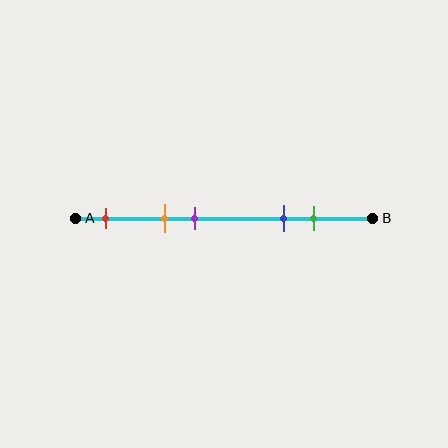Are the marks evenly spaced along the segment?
No, the marks are not evenly spaced.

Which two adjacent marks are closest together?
The orange and purple marks are the closest adjacent pair.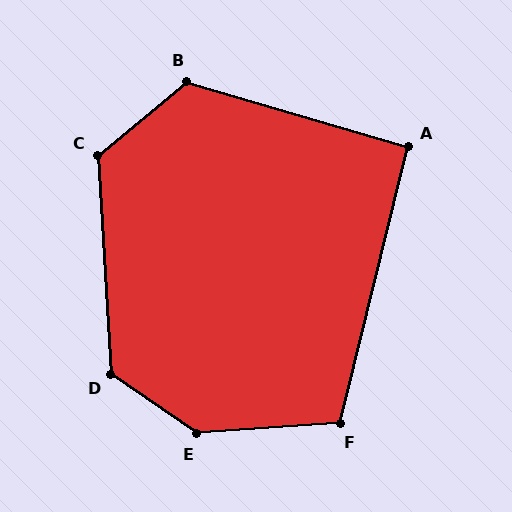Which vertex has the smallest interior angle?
A, at approximately 92 degrees.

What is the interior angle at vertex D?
Approximately 128 degrees (obtuse).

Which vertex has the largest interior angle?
E, at approximately 141 degrees.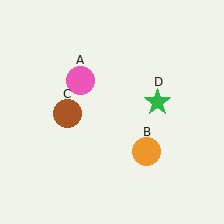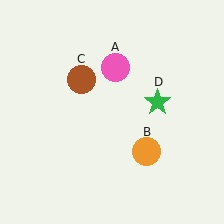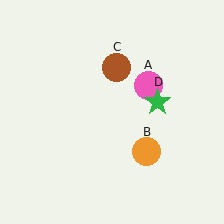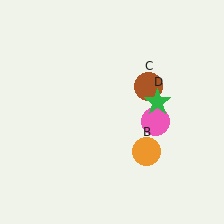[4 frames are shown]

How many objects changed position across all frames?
2 objects changed position: pink circle (object A), brown circle (object C).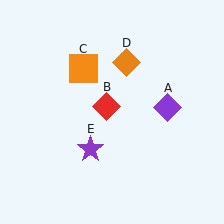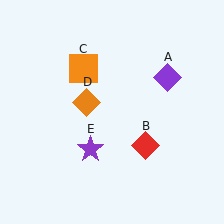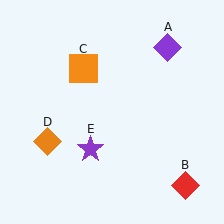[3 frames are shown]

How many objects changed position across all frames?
3 objects changed position: purple diamond (object A), red diamond (object B), orange diamond (object D).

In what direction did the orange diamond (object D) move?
The orange diamond (object D) moved down and to the left.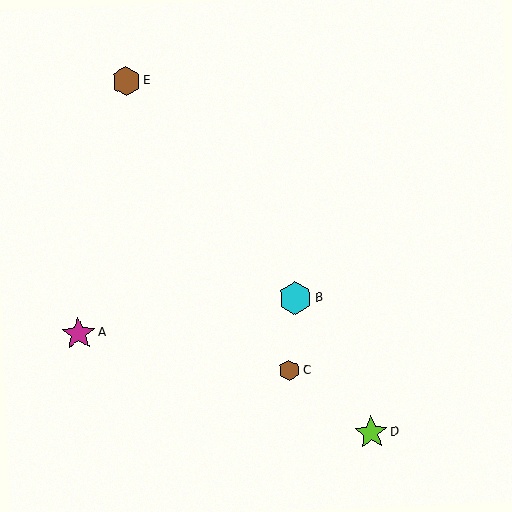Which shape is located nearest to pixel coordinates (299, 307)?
The cyan hexagon (labeled B) at (295, 298) is nearest to that location.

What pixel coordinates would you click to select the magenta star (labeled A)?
Click at (78, 334) to select the magenta star A.